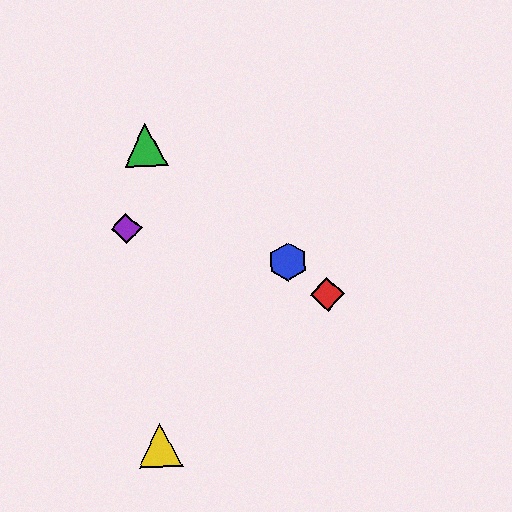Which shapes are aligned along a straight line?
The red diamond, the blue hexagon, the green triangle are aligned along a straight line.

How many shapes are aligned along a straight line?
3 shapes (the red diamond, the blue hexagon, the green triangle) are aligned along a straight line.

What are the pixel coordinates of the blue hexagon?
The blue hexagon is at (288, 262).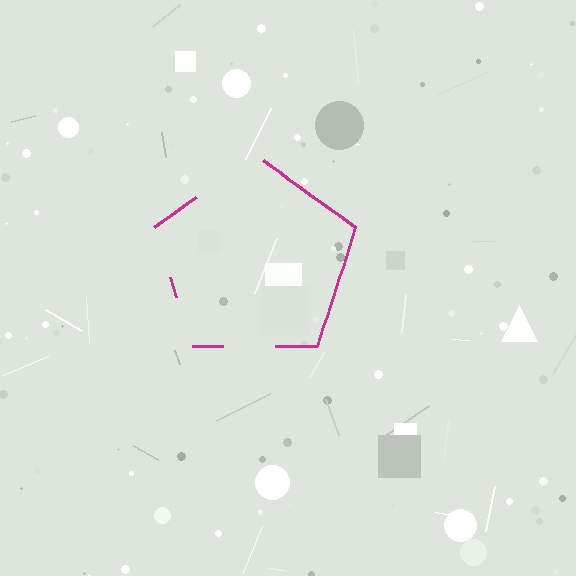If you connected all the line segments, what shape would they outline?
They would outline a pentagon.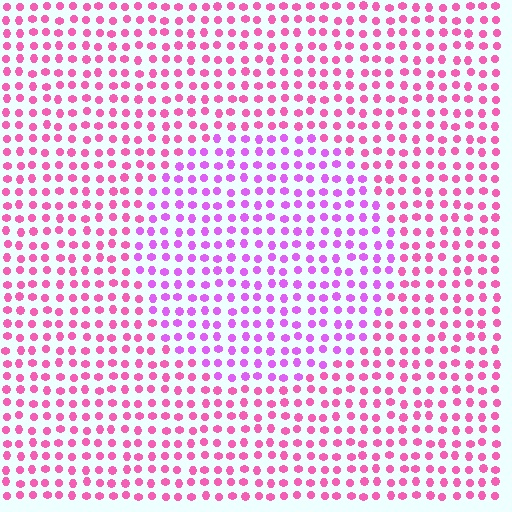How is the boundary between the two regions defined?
The boundary is defined purely by a slight shift in hue (about 34 degrees). Spacing, size, and orientation are identical on both sides.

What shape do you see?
I see a circle.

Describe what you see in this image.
The image is filled with small pink elements in a uniform arrangement. A circle-shaped region is visible where the elements are tinted to a slightly different hue, forming a subtle color boundary.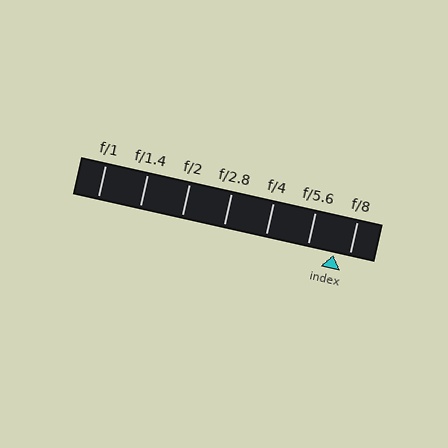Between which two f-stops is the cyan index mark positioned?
The index mark is between f/5.6 and f/8.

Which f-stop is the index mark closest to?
The index mark is closest to f/8.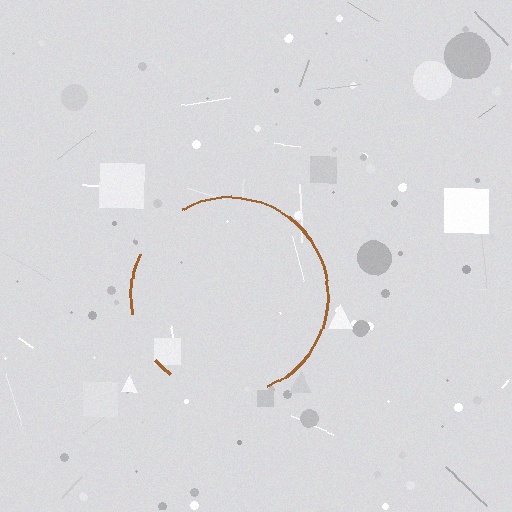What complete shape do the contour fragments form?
The contour fragments form a circle.